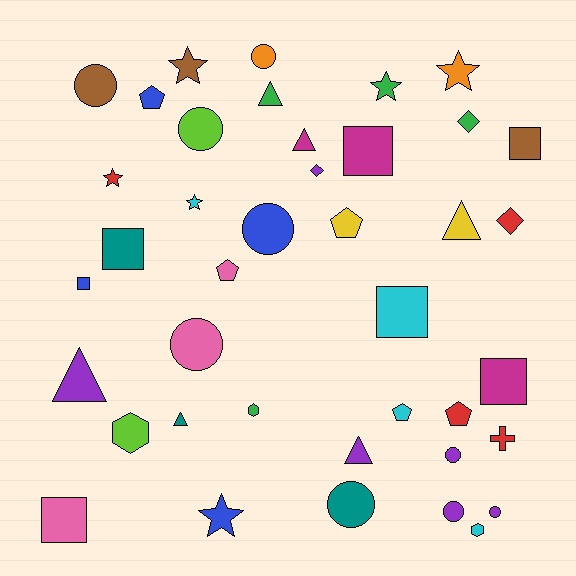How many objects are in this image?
There are 40 objects.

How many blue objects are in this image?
There are 4 blue objects.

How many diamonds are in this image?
There are 3 diamonds.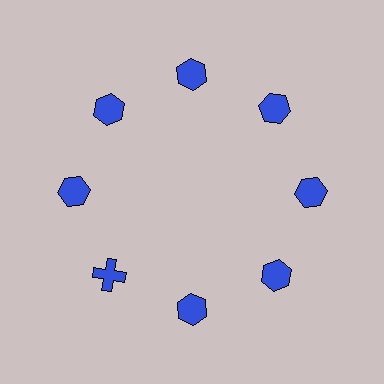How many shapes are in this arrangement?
There are 8 shapes arranged in a ring pattern.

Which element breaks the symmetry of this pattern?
The blue cross at roughly the 8 o'clock position breaks the symmetry. All other shapes are blue hexagons.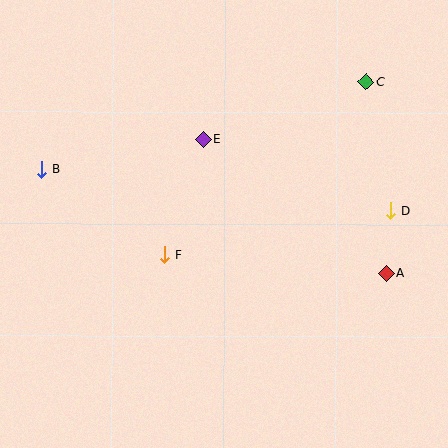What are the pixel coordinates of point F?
Point F is at (165, 255).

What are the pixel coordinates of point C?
Point C is at (366, 82).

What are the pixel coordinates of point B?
Point B is at (42, 169).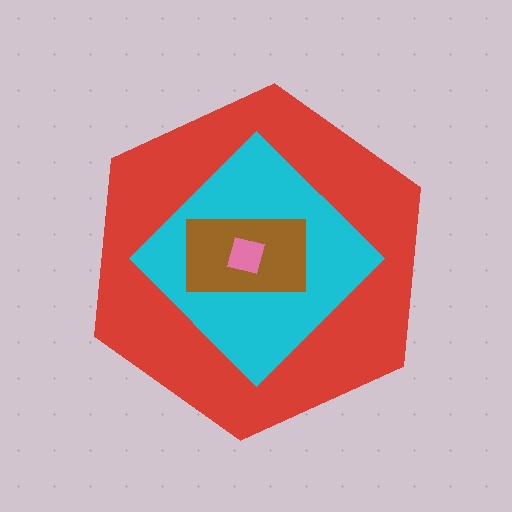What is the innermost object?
The pink square.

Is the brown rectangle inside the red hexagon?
Yes.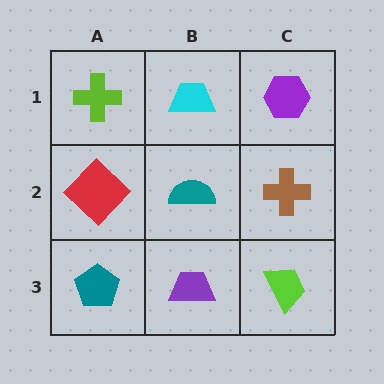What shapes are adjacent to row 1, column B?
A teal semicircle (row 2, column B), a lime cross (row 1, column A), a purple hexagon (row 1, column C).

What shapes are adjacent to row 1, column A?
A red diamond (row 2, column A), a cyan trapezoid (row 1, column B).